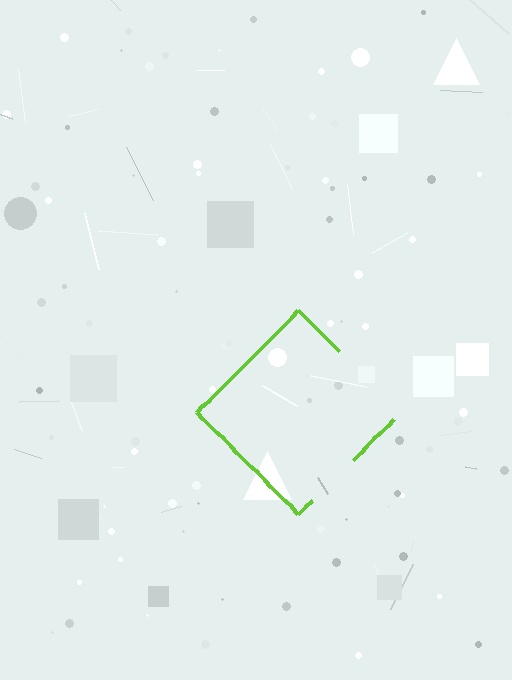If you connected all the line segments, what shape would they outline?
They would outline a diamond.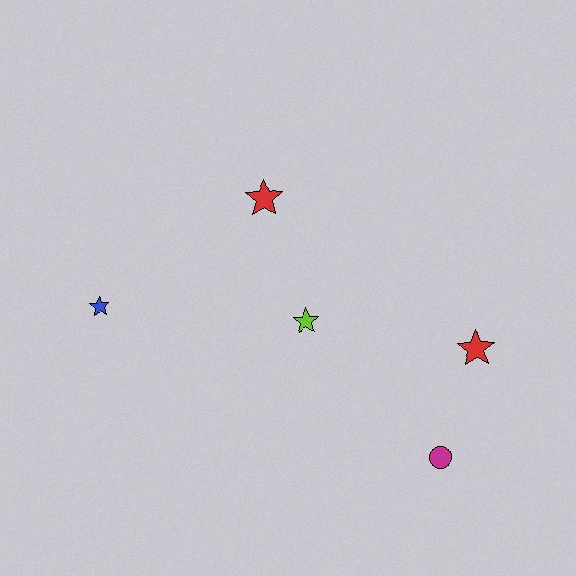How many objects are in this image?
There are 5 objects.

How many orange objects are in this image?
There are no orange objects.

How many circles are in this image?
There is 1 circle.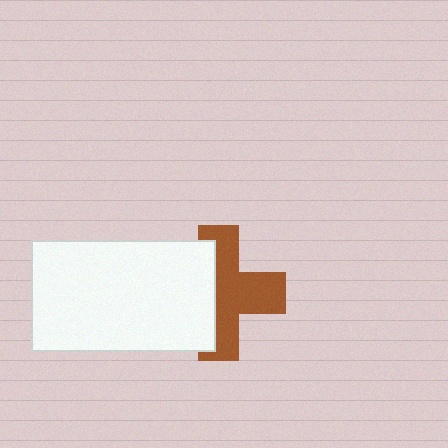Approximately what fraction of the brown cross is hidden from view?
Roughly 41% of the brown cross is hidden behind the white rectangle.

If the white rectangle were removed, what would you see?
You would see the complete brown cross.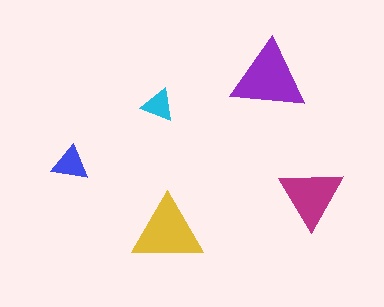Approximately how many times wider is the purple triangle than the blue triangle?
About 2 times wider.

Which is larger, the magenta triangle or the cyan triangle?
The magenta one.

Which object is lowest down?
The yellow triangle is bottommost.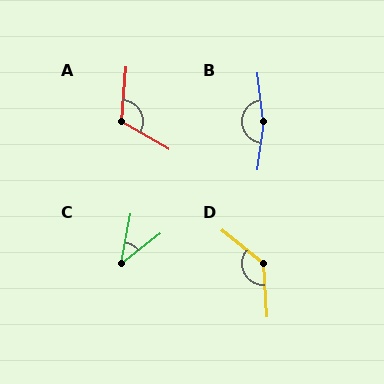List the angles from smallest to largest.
C (41°), A (116°), D (133°), B (166°).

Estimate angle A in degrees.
Approximately 116 degrees.